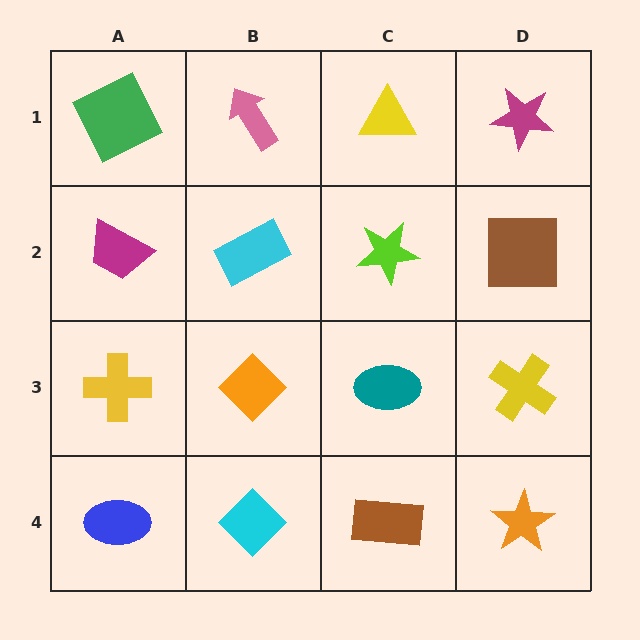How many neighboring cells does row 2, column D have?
3.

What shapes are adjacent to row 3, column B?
A cyan rectangle (row 2, column B), a cyan diamond (row 4, column B), a yellow cross (row 3, column A), a teal ellipse (row 3, column C).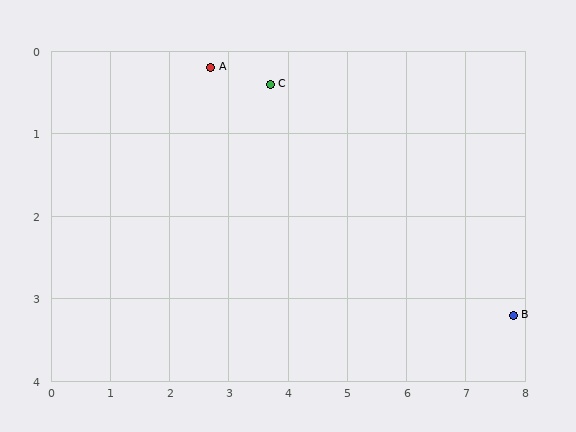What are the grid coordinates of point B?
Point B is at approximately (7.8, 3.2).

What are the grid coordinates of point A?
Point A is at approximately (2.7, 0.2).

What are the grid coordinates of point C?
Point C is at approximately (3.7, 0.4).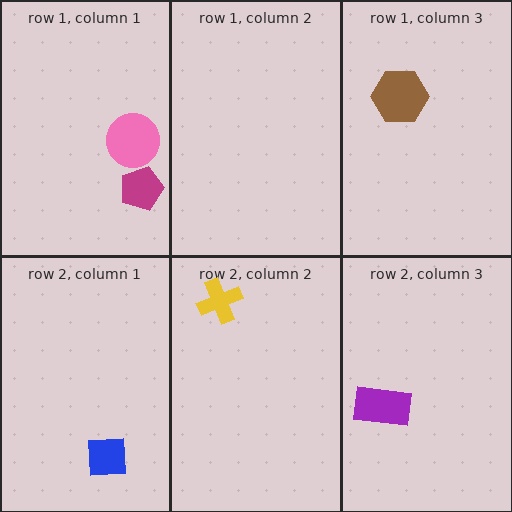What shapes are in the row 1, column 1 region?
The magenta pentagon, the pink circle.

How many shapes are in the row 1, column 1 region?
2.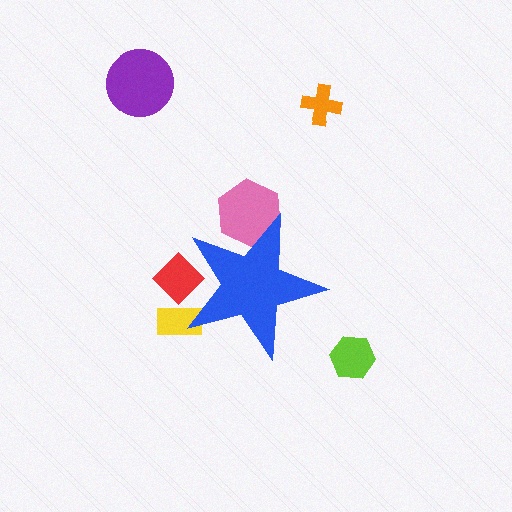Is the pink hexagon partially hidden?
Yes, the pink hexagon is partially hidden behind the blue star.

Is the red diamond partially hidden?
Yes, the red diamond is partially hidden behind the blue star.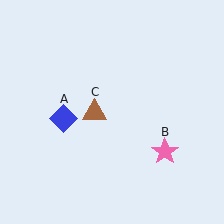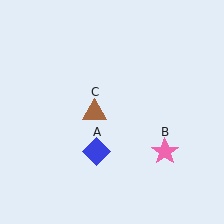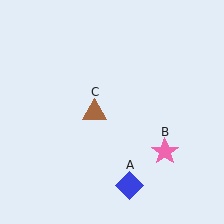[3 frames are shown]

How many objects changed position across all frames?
1 object changed position: blue diamond (object A).